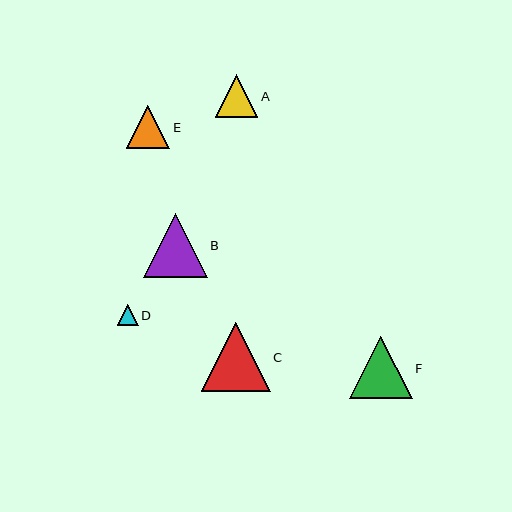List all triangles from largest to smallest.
From largest to smallest: C, B, F, E, A, D.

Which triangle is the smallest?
Triangle D is the smallest with a size of approximately 21 pixels.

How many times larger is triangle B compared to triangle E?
Triangle B is approximately 1.5 times the size of triangle E.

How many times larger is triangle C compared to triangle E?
Triangle C is approximately 1.6 times the size of triangle E.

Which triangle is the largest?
Triangle C is the largest with a size of approximately 69 pixels.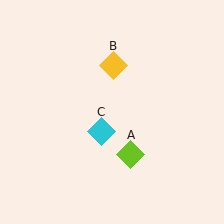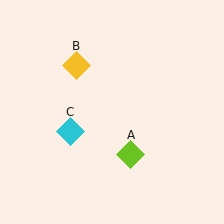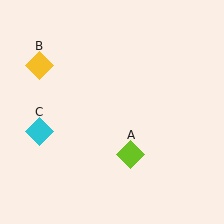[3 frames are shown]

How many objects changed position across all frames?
2 objects changed position: yellow diamond (object B), cyan diamond (object C).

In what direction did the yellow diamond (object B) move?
The yellow diamond (object B) moved left.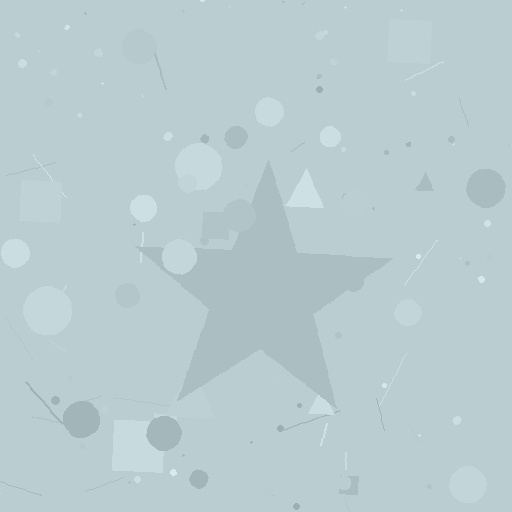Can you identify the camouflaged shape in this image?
The camouflaged shape is a star.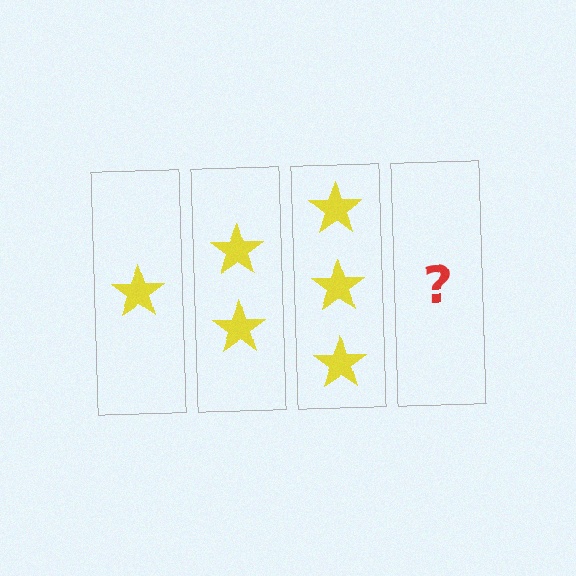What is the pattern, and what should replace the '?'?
The pattern is that each step adds one more star. The '?' should be 4 stars.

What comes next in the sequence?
The next element should be 4 stars.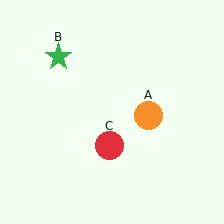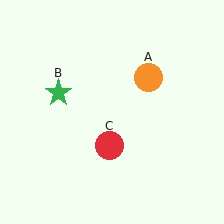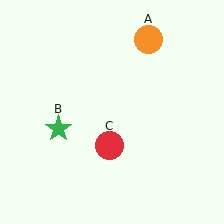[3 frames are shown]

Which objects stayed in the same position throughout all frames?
Red circle (object C) remained stationary.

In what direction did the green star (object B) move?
The green star (object B) moved down.